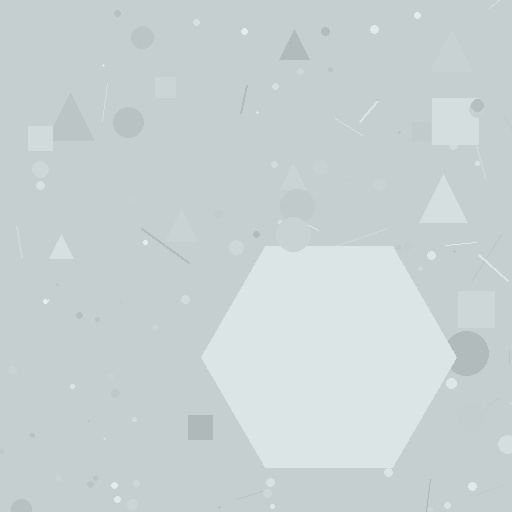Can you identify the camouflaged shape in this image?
The camouflaged shape is a hexagon.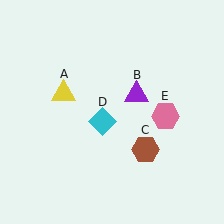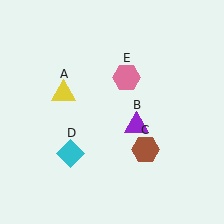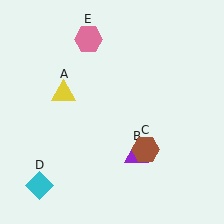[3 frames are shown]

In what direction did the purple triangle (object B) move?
The purple triangle (object B) moved down.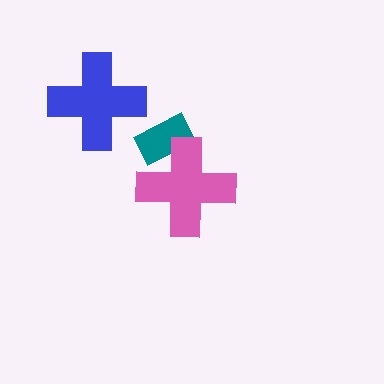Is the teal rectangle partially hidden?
Yes, it is partially covered by another shape.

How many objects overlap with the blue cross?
0 objects overlap with the blue cross.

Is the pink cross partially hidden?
No, no other shape covers it.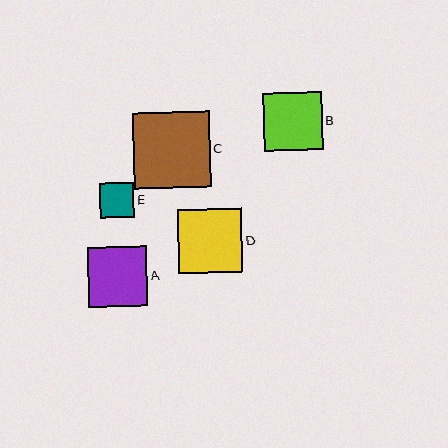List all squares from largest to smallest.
From largest to smallest: C, D, A, B, E.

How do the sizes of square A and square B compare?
Square A and square B are approximately the same size.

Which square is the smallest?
Square E is the smallest with a size of approximately 34 pixels.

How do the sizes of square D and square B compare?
Square D and square B are approximately the same size.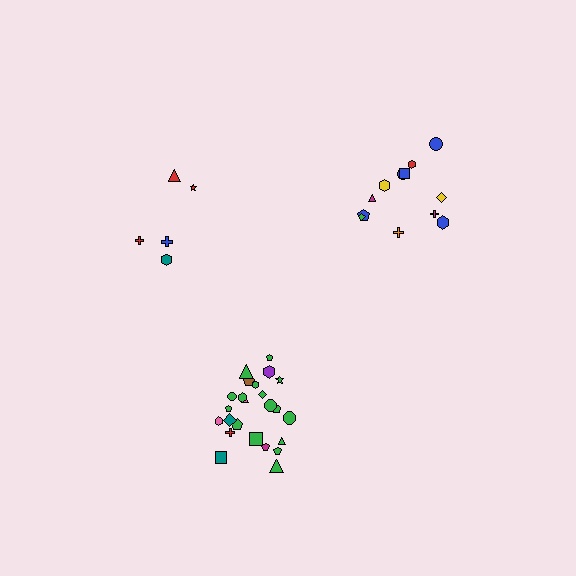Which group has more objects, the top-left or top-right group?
The top-right group.